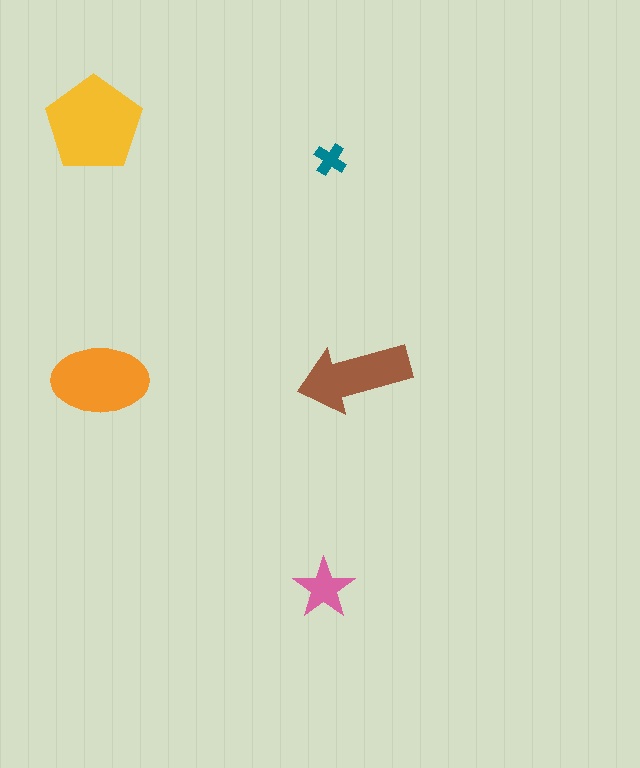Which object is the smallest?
The teal cross.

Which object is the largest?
The yellow pentagon.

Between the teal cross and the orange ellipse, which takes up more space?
The orange ellipse.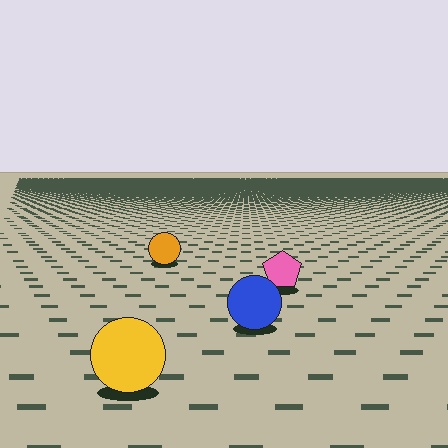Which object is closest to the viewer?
The yellow circle is closest. The texture marks near it are larger and more spread out.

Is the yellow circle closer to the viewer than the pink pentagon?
Yes. The yellow circle is closer — you can tell from the texture gradient: the ground texture is coarser near it.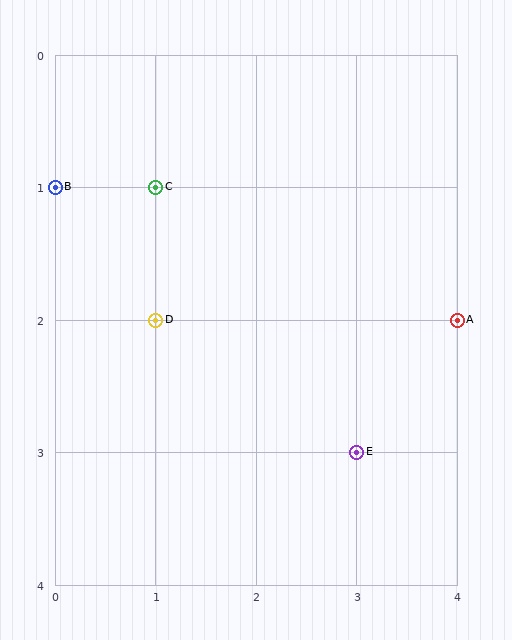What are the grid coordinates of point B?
Point B is at grid coordinates (0, 1).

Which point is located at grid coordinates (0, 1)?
Point B is at (0, 1).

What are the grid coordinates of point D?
Point D is at grid coordinates (1, 2).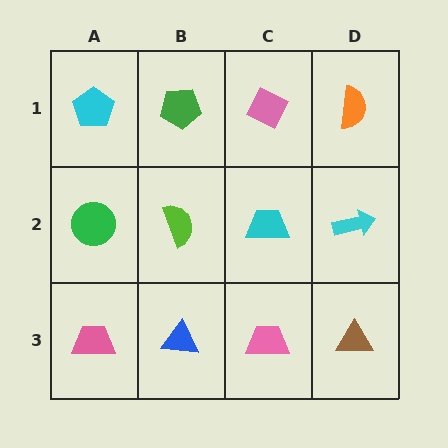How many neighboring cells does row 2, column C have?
4.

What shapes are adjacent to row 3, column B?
A lime semicircle (row 2, column B), a pink trapezoid (row 3, column A), a pink trapezoid (row 3, column C).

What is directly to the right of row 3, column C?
A brown triangle.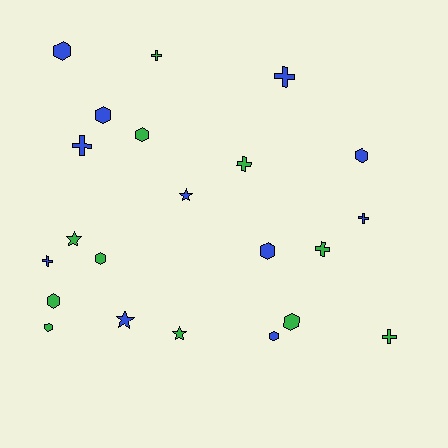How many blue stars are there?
There are 2 blue stars.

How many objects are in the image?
There are 22 objects.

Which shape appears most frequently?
Hexagon, with 10 objects.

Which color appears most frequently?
Blue, with 11 objects.